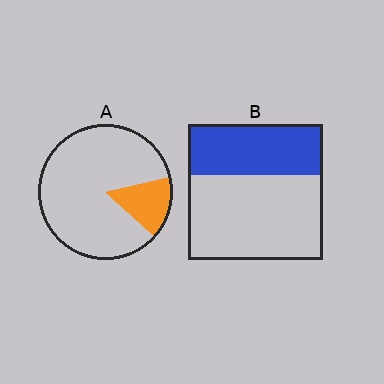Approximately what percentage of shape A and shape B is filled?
A is approximately 15% and B is approximately 40%.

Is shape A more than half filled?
No.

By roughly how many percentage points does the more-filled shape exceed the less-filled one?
By roughly 20 percentage points (B over A).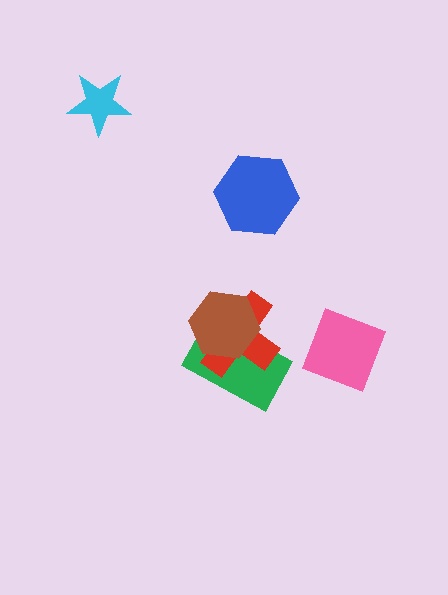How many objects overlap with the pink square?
0 objects overlap with the pink square.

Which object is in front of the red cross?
The brown hexagon is in front of the red cross.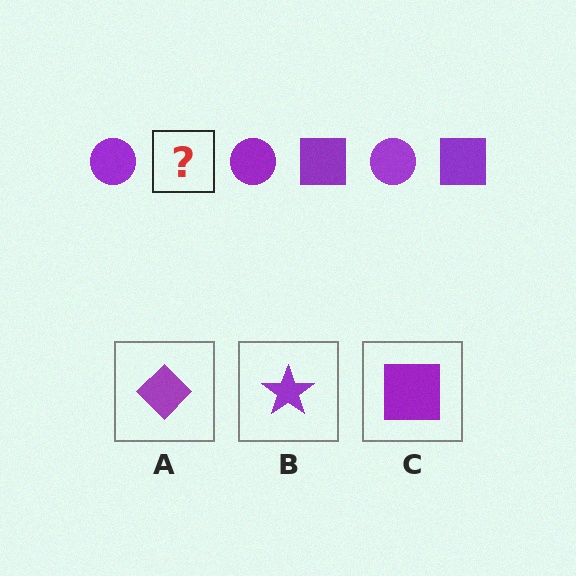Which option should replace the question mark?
Option C.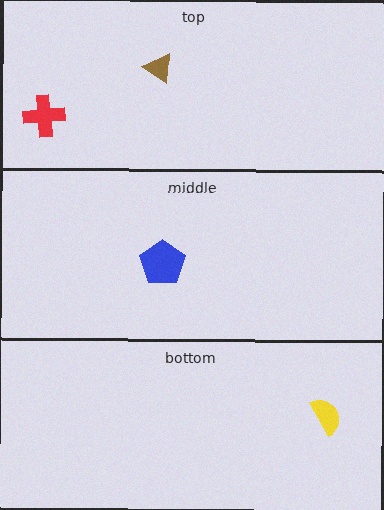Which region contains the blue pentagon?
The middle region.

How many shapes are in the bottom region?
1.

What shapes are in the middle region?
The blue pentagon.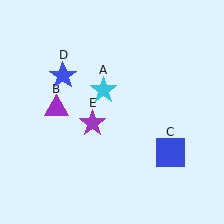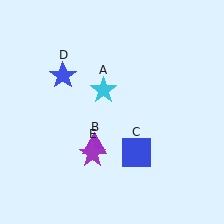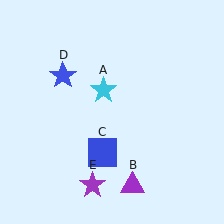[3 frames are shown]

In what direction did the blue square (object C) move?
The blue square (object C) moved left.